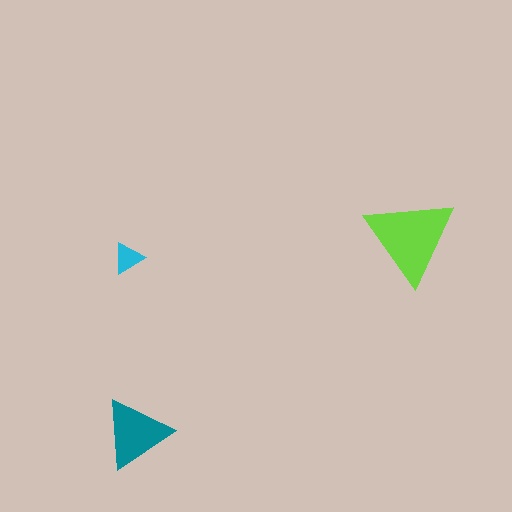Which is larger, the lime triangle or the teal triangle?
The lime one.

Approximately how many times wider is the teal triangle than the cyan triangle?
About 2 times wider.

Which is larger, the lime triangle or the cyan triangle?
The lime one.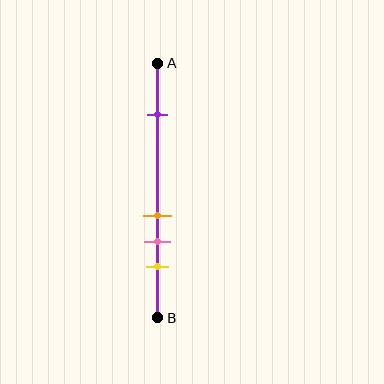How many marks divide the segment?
There are 4 marks dividing the segment.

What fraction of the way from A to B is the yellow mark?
The yellow mark is approximately 80% (0.8) of the way from A to B.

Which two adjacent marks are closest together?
The orange and pink marks are the closest adjacent pair.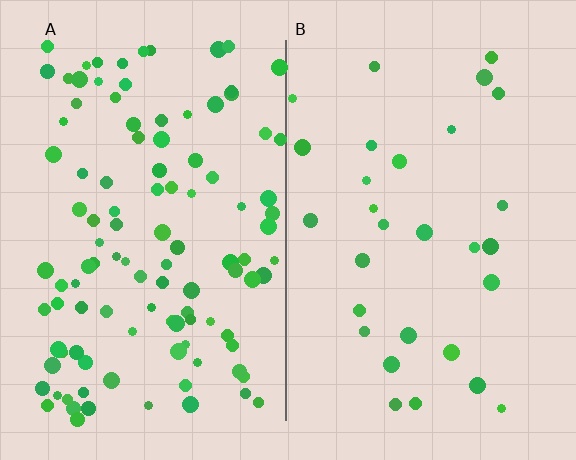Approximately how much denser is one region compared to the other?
Approximately 3.8× — region A over region B.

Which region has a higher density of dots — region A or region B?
A (the left).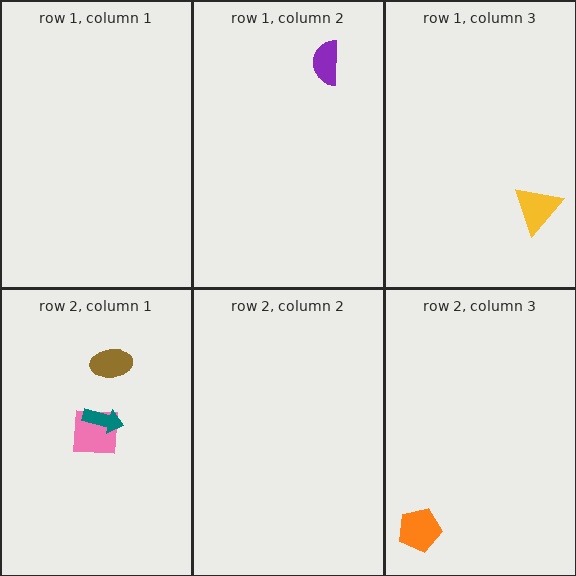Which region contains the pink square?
The row 2, column 1 region.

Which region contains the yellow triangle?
The row 1, column 3 region.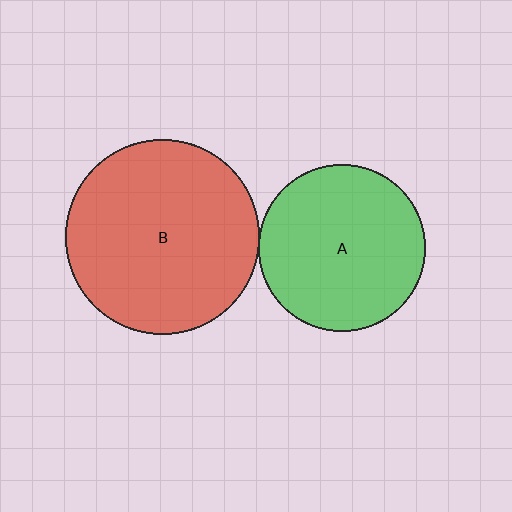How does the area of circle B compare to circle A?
Approximately 1.4 times.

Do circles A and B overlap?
Yes.